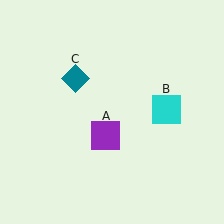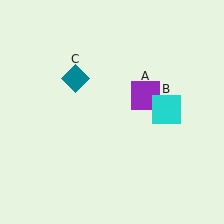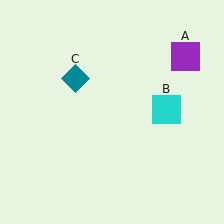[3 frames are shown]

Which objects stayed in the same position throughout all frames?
Cyan square (object B) and teal diamond (object C) remained stationary.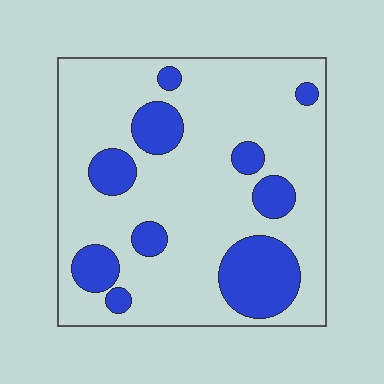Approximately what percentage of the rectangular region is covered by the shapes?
Approximately 25%.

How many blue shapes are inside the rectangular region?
10.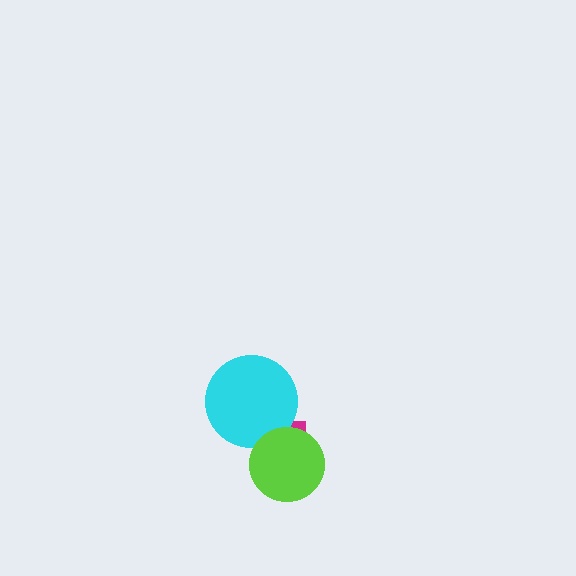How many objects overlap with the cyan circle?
2 objects overlap with the cyan circle.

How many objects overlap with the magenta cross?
2 objects overlap with the magenta cross.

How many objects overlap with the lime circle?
2 objects overlap with the lime circle.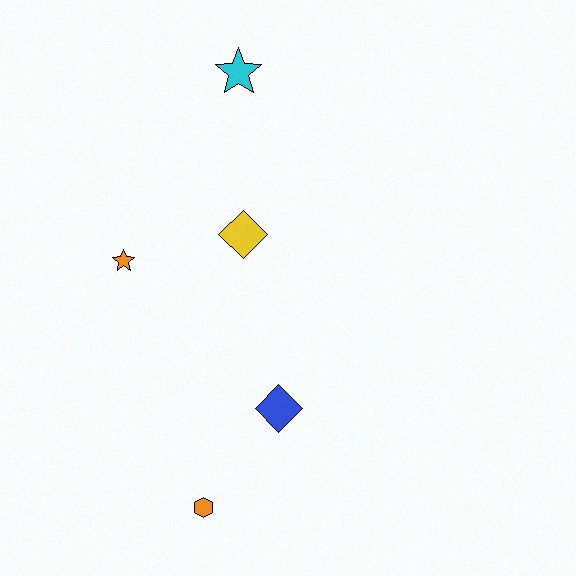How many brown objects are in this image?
There are no brown objects.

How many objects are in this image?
There are 5 objects.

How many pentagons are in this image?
There are no pentagons.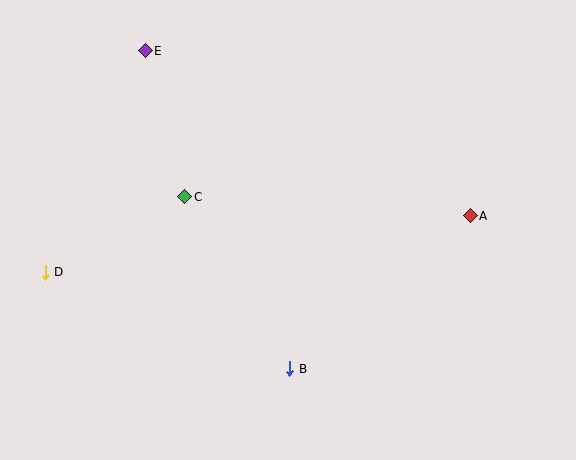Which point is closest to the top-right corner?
Point A is closest to the top-right corner.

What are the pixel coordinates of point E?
Point E is at (145, 51).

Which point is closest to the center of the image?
Point C at (185, 197) is closest to the center.